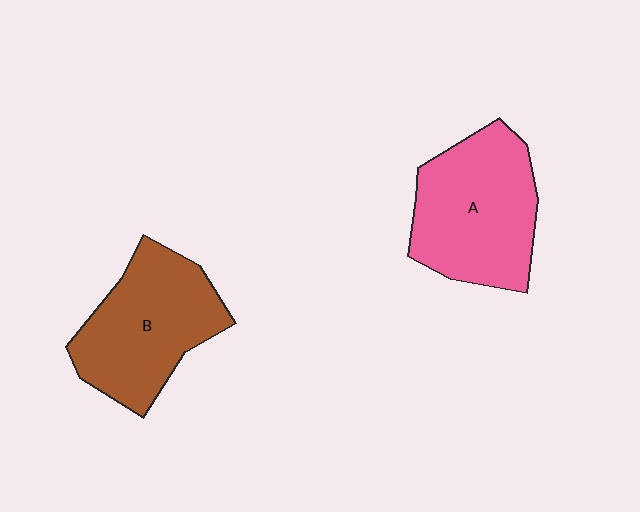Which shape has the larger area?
Shape A (pink).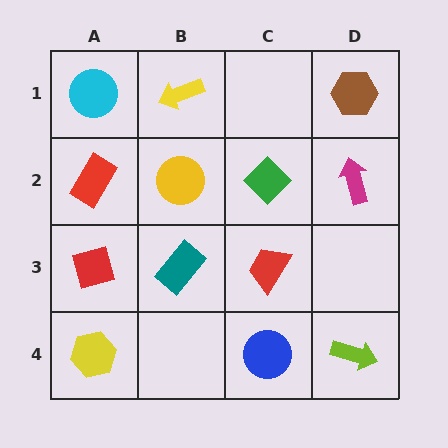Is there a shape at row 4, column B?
No, that cell is empty.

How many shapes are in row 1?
3 shapes.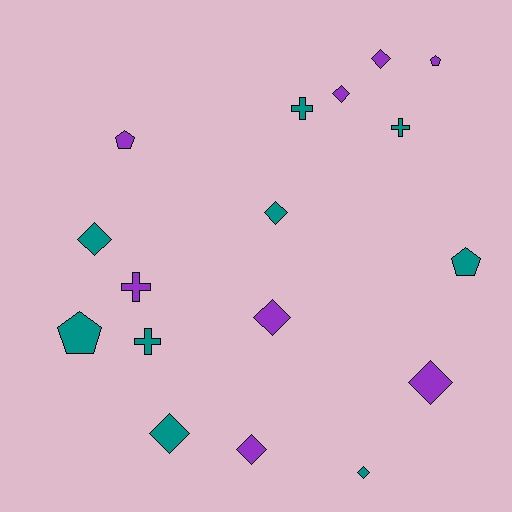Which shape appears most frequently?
Diamond, with 9 objects.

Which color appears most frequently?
Teal, with 9 objects.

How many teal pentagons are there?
There are 2 teal pentagons.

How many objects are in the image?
There are 17 objects.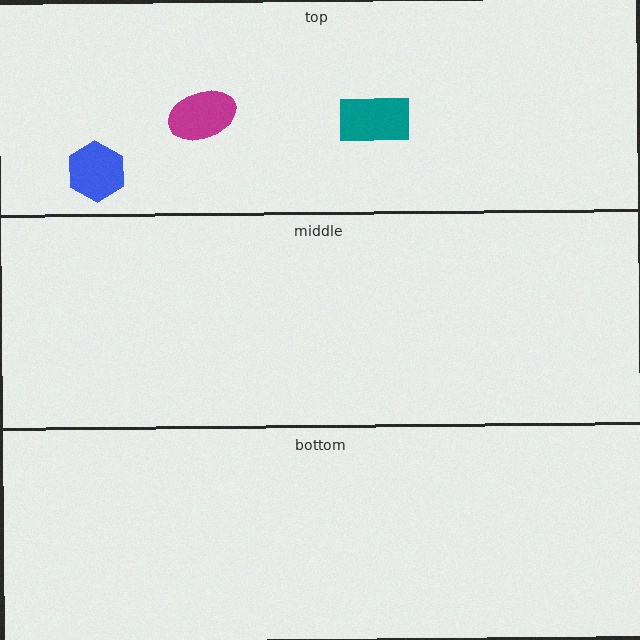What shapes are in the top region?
The magenta ellipse, the teal rectangle, the blue hexagon.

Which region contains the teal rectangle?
The top region.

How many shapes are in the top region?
3.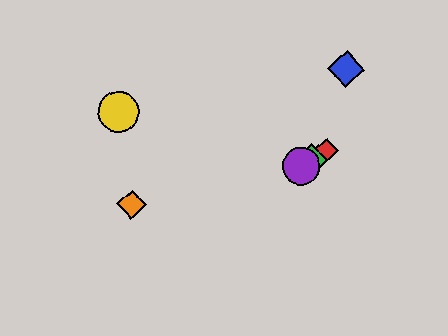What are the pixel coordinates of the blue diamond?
The blue diamond is at (346, 69).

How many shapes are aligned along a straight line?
3 shapes (the red diamond, the green diamond, the purple circle) are aligned along a straight line.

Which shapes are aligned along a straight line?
The red diamond, the green diamond, the purple circle are aligned along a straight line.